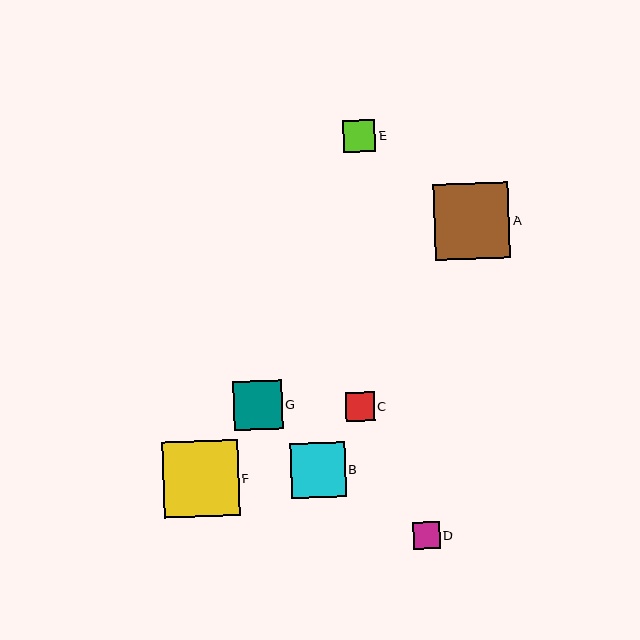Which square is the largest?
Square A is the largest with a size of approximately 76 pixels.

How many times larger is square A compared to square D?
Square A is approximately 2.8 times the size of square D.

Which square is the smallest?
Square D is the smallest with a size of approximately 27 pixels.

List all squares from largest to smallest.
From largest to smallest: A, F, B, G, E, C, D.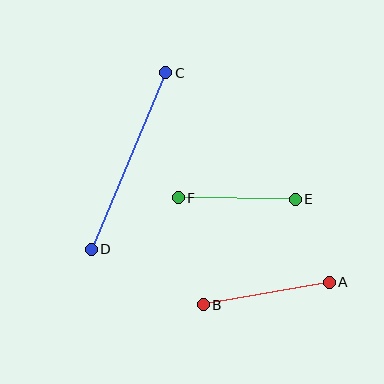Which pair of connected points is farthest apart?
Points C and D are farthest apart.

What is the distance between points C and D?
The distance is approximately 192 pixels.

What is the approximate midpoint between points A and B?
The midpoint is at approximately (266, 293) pixels.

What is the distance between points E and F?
The distance is approximately 117 pixels.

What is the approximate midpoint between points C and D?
The midpoint is at approximately (128, 161) pixels.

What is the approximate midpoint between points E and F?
The midpoint is at approximately (237, 198) pixels.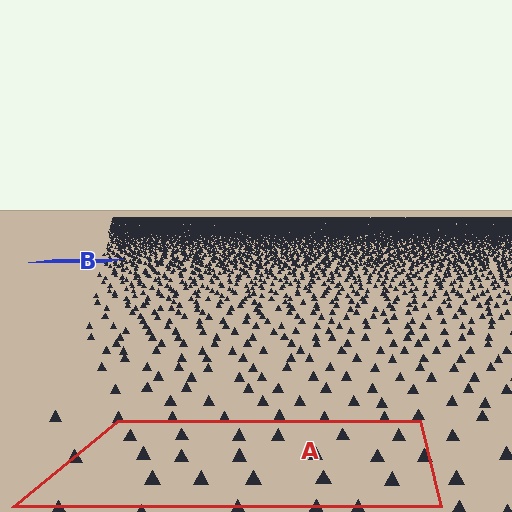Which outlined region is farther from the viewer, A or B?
Region B is farther from the viewer — the texture elements inside it appear smaller and more densely packed.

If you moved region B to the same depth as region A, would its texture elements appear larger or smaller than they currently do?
They would appear larger. At a closer depth, the same texture elements are projected at a bigger on-screen size.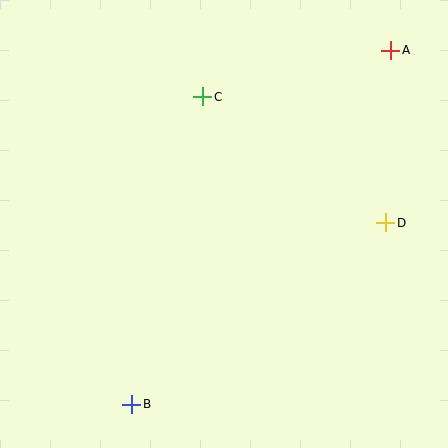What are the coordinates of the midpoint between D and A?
The midpoint between D and A is at (388, 137).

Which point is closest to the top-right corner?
Point A is closest to the top-right corner.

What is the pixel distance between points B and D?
The distance between B and D is 313 pixels.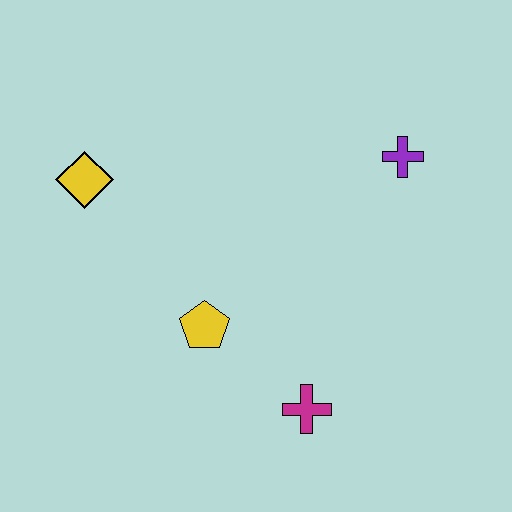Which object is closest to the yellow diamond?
The yellow pentagon is closest to the yellow diamond.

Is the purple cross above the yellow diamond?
Yes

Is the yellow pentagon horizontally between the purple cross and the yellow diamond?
Yes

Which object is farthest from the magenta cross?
The yellow diamond is farthest from the magenta cross.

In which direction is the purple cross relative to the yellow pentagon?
The purple cross is to the right of the yellow pentagon.